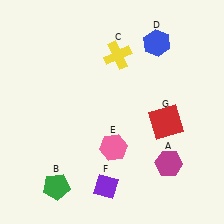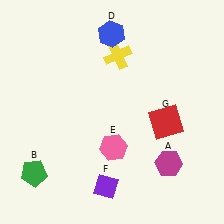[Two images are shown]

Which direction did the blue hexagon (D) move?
The blue hexagon (D) moved left.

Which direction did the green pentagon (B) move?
The green pentagon (B) moved left.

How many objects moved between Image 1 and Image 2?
2 objects moved between the two images.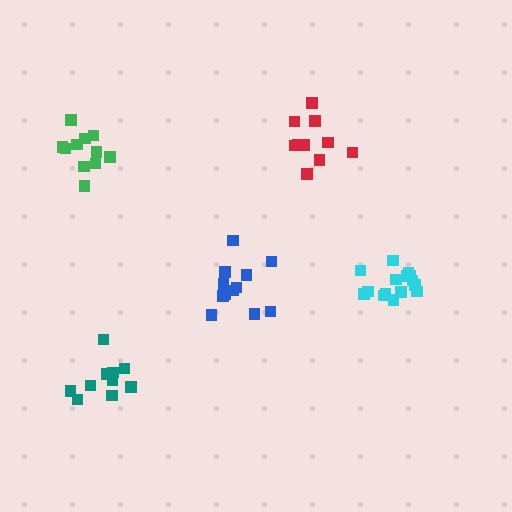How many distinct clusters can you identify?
There are 5 distinct clusters.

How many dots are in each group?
Group 1: 10 dots, Group 2: 15 dots, Group 3: 11 dots, Group 4: 10 dots, Group 5: 12 dots (58 total).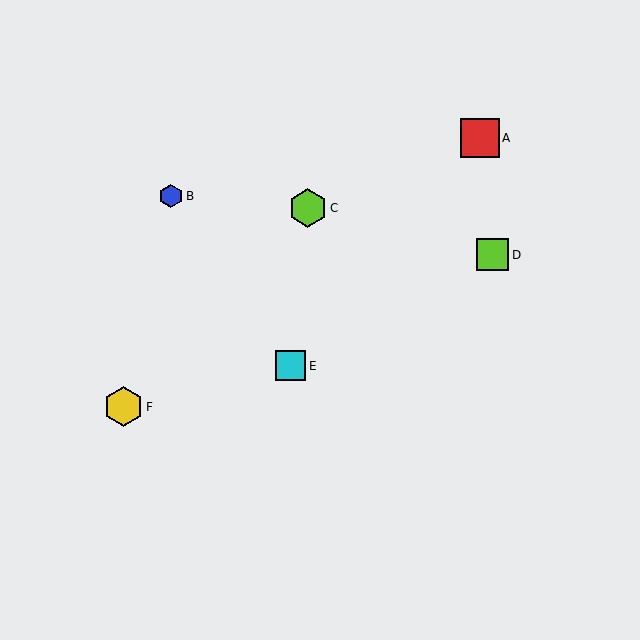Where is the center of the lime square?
The center of the lime square is at (493, 255).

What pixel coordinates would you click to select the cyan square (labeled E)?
Click at (290, 366) to select the cyan square E.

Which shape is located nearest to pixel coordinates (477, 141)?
The red square (labeled A) at (480, 138) is nearest to that location.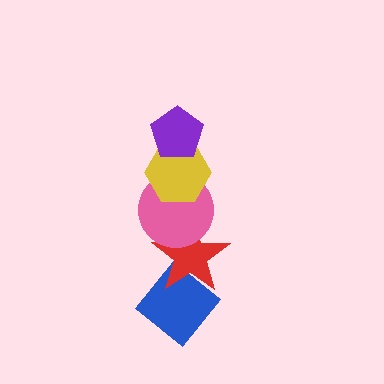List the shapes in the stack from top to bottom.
From top to bottom: the purple pentagon, the yellow hexagon, the pink circle, the red star, the blue diamond.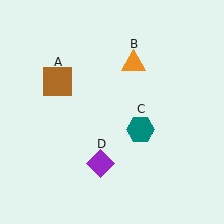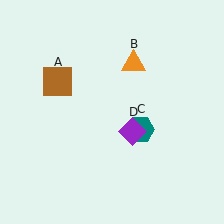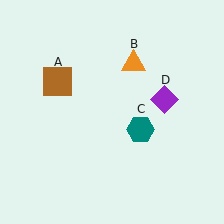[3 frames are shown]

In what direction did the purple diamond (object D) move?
The purple diamond (object D) moved up and to the right.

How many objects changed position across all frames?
1 object changed position: purple diamond (object D).